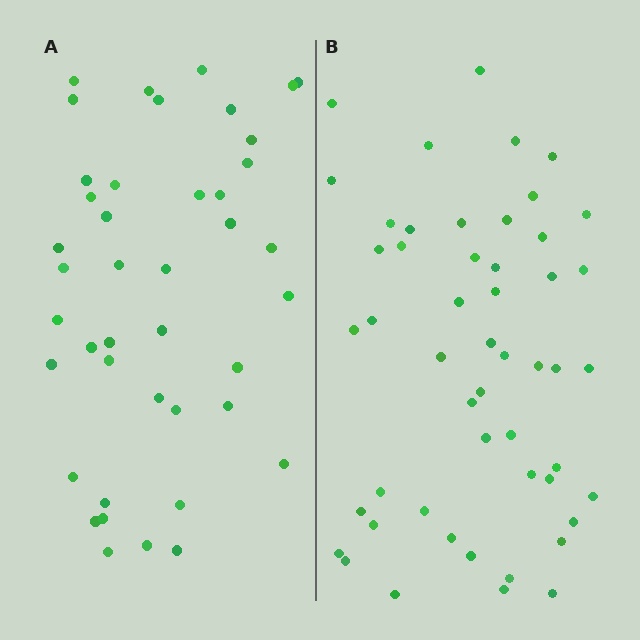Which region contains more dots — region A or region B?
Region B (the right region) has more dots.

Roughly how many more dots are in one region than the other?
Region B has roughly 8 or so more dots than region A.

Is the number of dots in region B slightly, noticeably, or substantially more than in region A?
Region B has only slightly more — the two regions are fairly close. The ratio is roughly 1.2 to 1.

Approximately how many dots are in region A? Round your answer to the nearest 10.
About 40 dots. (The exact count is 42, which rounds to 40.)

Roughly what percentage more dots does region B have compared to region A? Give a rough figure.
About 20% more.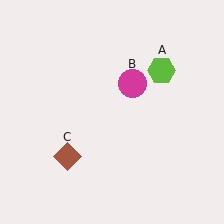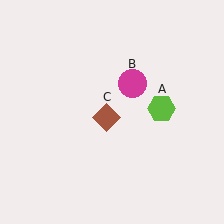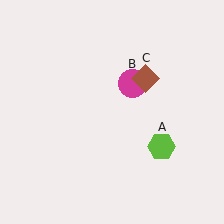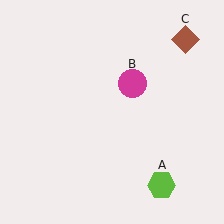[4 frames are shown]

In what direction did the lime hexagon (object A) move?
The lime hexagon (object A) moved down.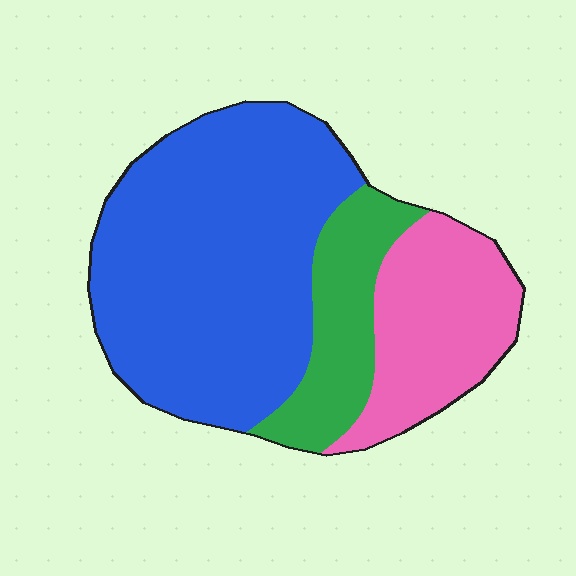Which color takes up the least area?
Green, at roughly 15%.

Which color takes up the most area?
Blue, at roughly 60%.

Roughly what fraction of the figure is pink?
Pink takes up less than a quarter of the figure.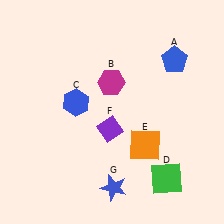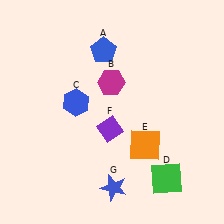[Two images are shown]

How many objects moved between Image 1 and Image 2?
1 object moved between the two images.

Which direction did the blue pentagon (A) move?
The blue pentagon (A) moved left.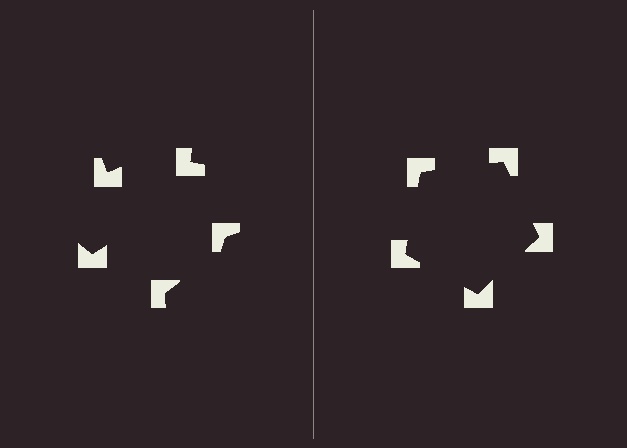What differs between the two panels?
The notched squares are positioned identically on both sides; only the wedge orientations differ. On the right they align to a pentagon; on the left they are misaligned.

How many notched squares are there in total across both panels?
10 — 5 on each side.